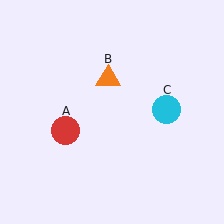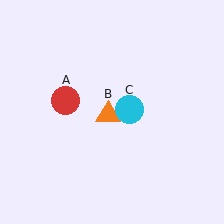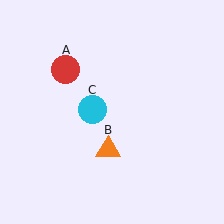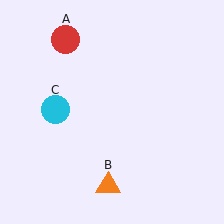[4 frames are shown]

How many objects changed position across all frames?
3 objects changed position: red circle (object A), orange triangle (object B), cyan circle (object C).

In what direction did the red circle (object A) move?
The red circle (object A) moved up.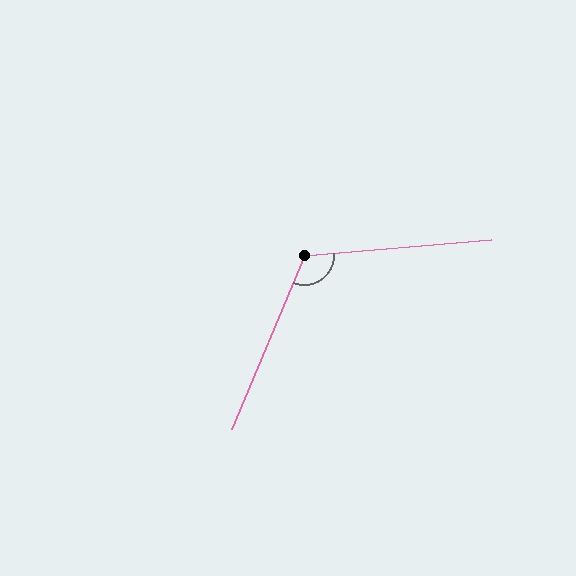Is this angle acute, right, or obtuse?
It is obtuse.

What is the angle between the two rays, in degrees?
Approximately 117 degrees.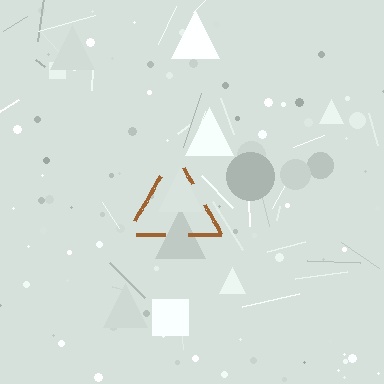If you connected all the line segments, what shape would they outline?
They would outline a triangle.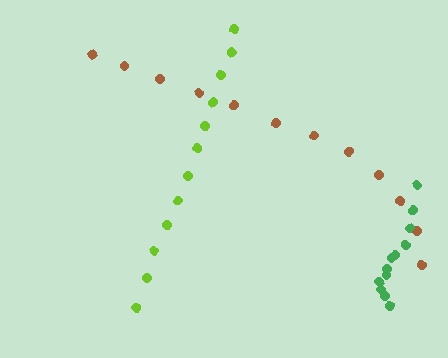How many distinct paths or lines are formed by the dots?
There are 3 distinct paths.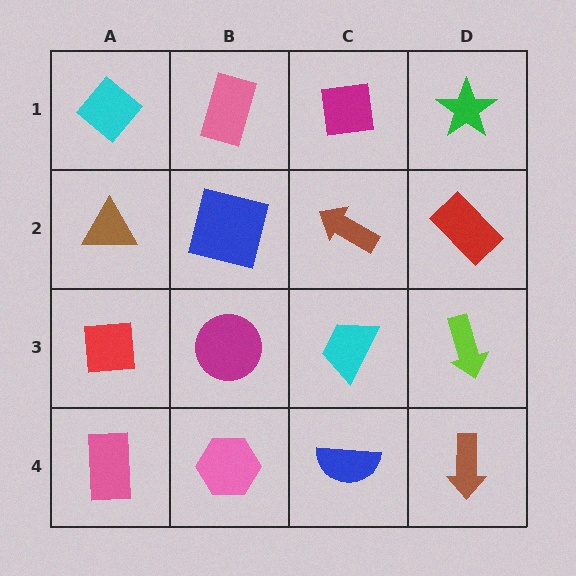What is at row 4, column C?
A blue semicircle.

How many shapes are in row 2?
4 shapes.